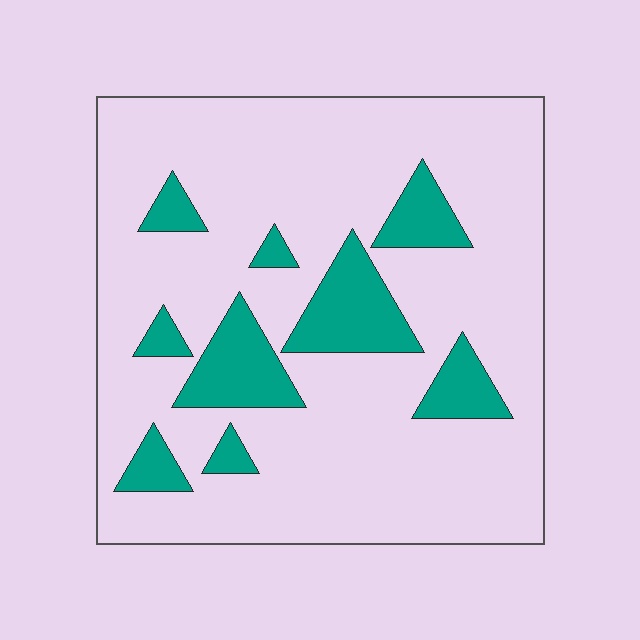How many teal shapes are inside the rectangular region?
9.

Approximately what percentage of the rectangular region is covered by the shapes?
Approximately 20%.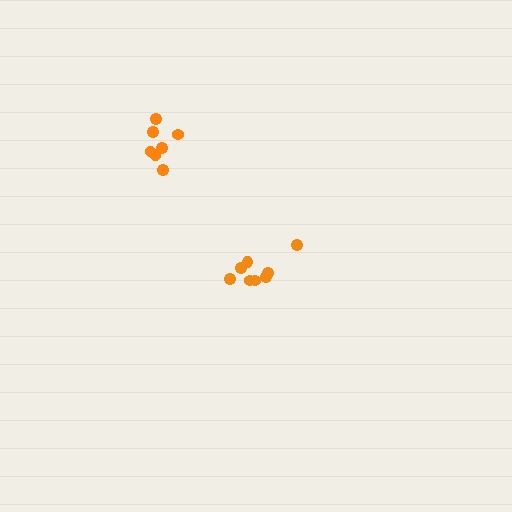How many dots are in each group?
Group 1: 8 dots, Group 2: 7 dots (15 total).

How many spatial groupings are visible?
There are 2 spatial groupings.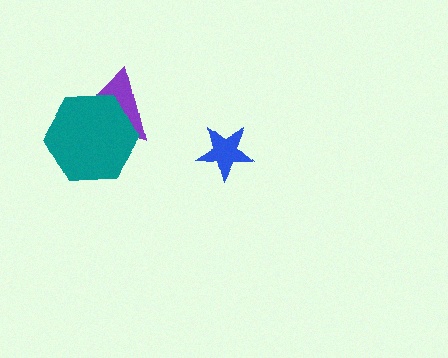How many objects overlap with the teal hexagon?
1 object overlaps with the teal hexagon.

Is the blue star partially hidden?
No, no other shape covers it.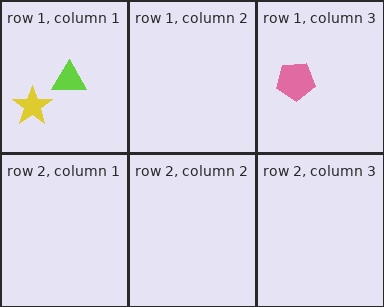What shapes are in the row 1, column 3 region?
The pink pentagon.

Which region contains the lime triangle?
The row 1, column 1 region.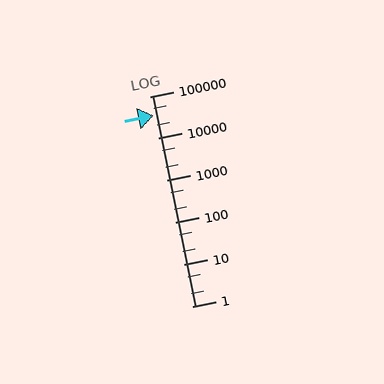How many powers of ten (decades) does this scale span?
The scale spans 5 decades, from 1 to 100000.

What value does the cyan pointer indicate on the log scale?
The pointer indicates approximately 35000.